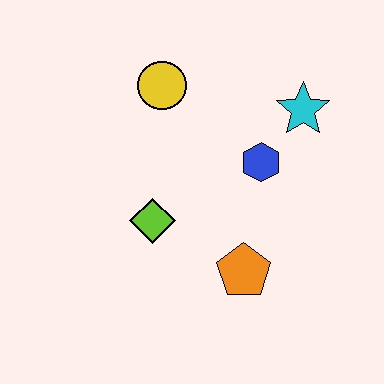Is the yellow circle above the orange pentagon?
Yes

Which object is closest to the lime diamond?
The orange pentagon is closest to the lime diamond.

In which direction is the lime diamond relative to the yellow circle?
The lime diamond is below the yellow circle.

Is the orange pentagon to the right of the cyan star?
No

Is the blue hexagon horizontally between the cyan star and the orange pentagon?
Yes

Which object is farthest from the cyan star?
The lime diamond is farthest from the cyan star.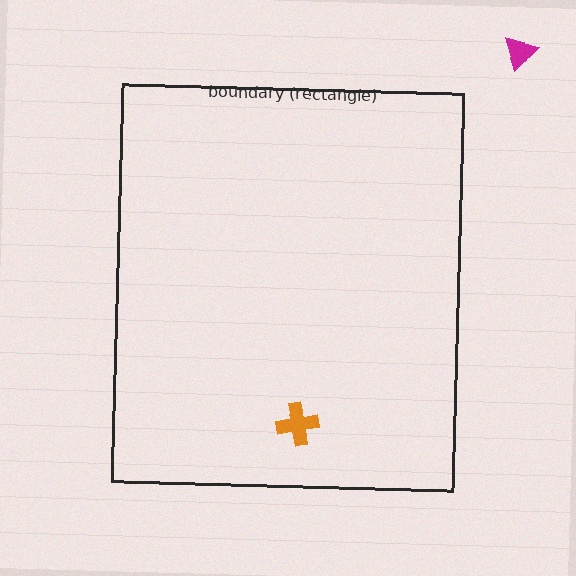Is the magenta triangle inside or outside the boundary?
Outside.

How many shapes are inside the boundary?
1 inside, 1 outside.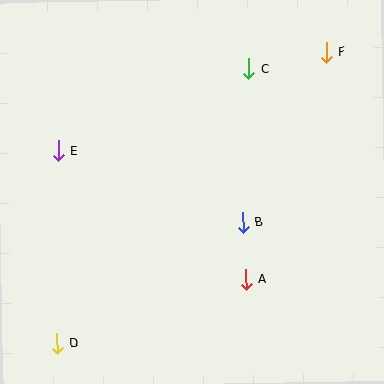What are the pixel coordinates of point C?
Point C is at (249, 69).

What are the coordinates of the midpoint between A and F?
The midpoint between A and F is at (286, 166).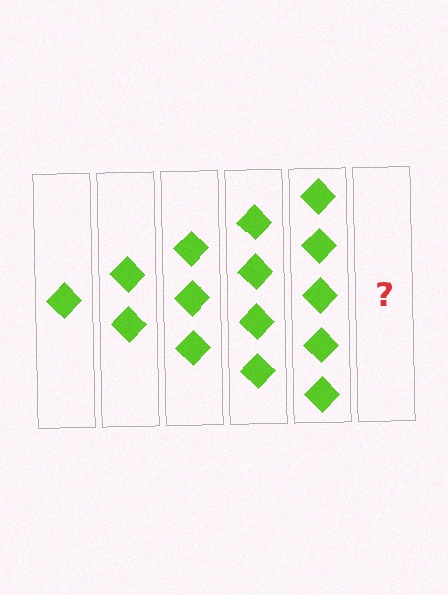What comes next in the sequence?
The next element should be 6 diamonds.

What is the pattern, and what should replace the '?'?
The pattern is that each step adds one more diamond. The '?' should be 6 diamonds.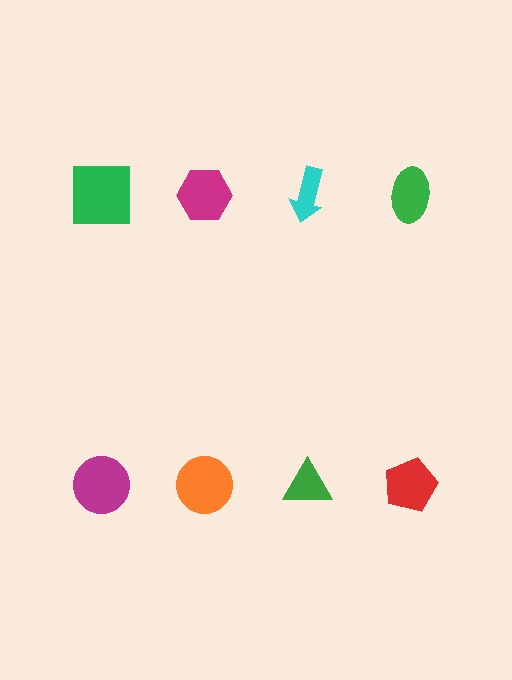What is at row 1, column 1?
A green square.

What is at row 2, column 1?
A magenta circle.